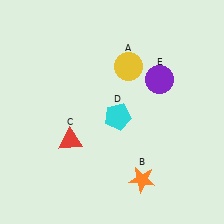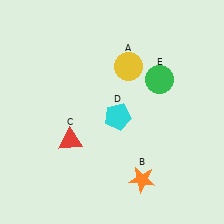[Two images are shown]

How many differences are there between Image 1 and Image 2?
There is 1 difference between the two images.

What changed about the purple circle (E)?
In Image 1, E is purple. In Image 2, it changed to green.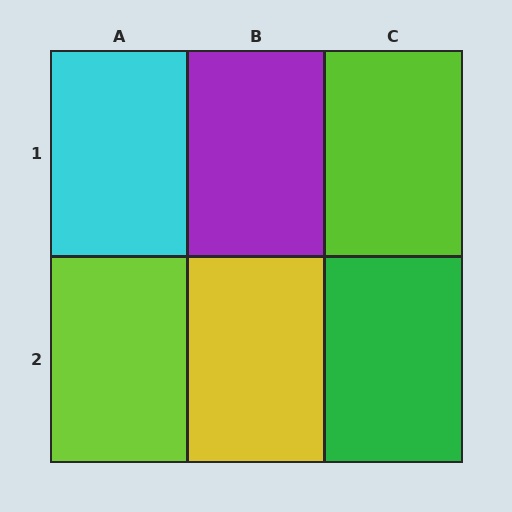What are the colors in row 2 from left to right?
Lime, yellow, green.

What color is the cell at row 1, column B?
Purple.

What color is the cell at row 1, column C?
Lime.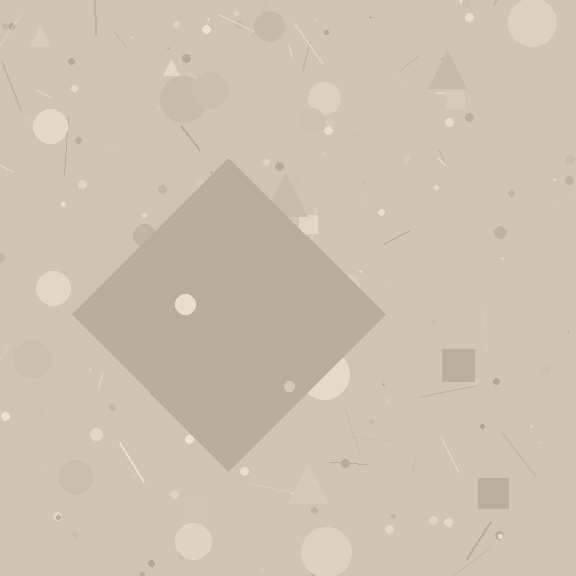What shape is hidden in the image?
A diamond is hidden in the image.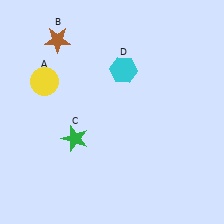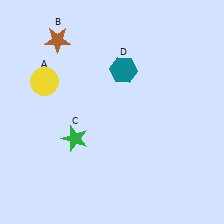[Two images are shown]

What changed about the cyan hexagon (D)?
In Image 1, D is cyan. In Image 2, it changed to teal.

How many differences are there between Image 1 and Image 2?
There is 1 difference between the two images.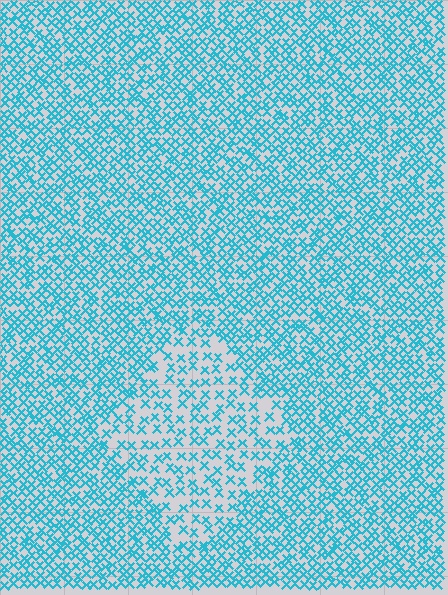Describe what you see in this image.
The image contains small cyan elements arranged at two different densities. A diamond-shaped region is visible where the elements are less densely packed than the surrounding area.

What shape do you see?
I see a diamond.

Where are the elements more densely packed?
The elements are more densely packed outside the diamond boundary.